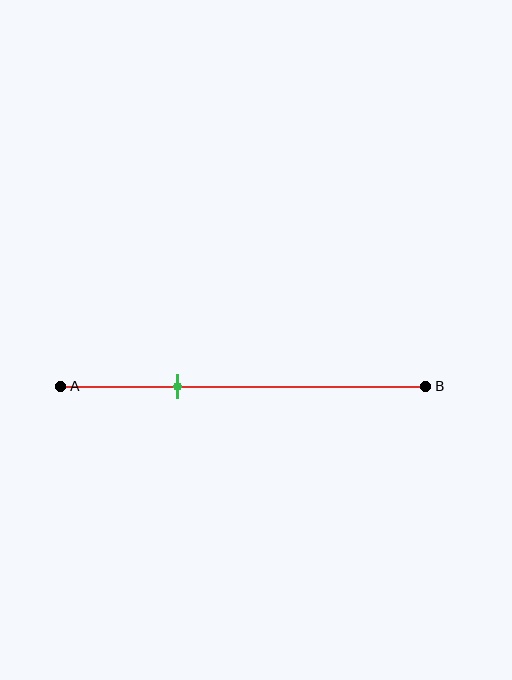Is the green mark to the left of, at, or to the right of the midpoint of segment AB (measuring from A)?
The green mark is to the left of the midpoint of segment AB.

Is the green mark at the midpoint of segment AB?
No, the mark is at about 30% from A, not at the 50% midpoint.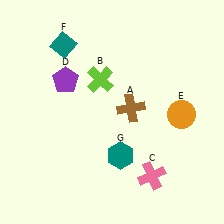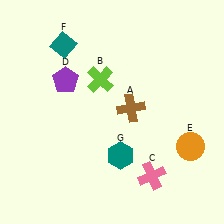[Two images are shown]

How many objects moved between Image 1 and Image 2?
1 object moved between the two images.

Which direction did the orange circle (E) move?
The orange circle (E) moved down.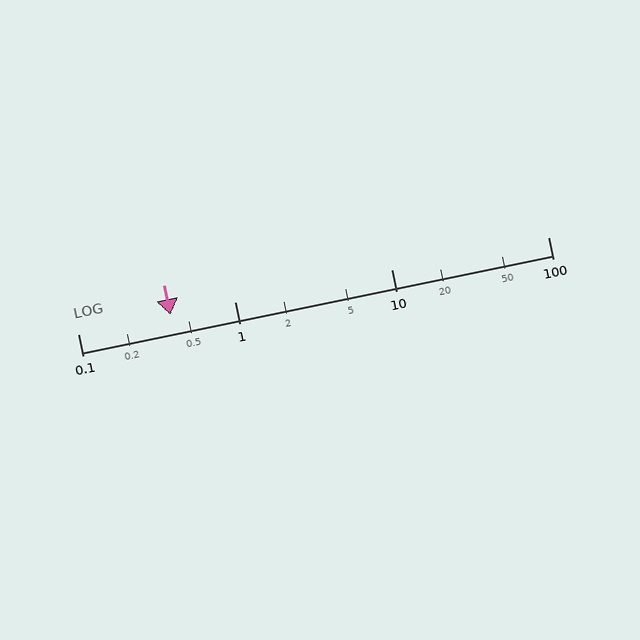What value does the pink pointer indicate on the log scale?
The pointer indicates approximately 0.39.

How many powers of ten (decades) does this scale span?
The scale spans 3 decades, from 0.1 to 100.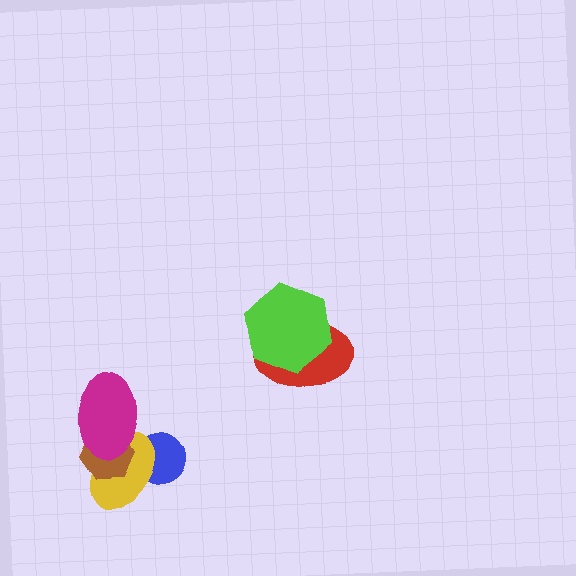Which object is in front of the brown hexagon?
The magenta ellipse is in front of the brown hexagon.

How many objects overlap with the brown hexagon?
2 objects overlap with the brown hexagon.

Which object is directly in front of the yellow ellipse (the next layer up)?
The brown hexagon is directly in front of the yellow ellipse.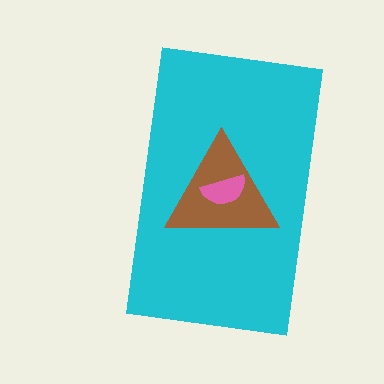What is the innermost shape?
The pink semicircle.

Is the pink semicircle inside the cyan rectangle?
Yes.